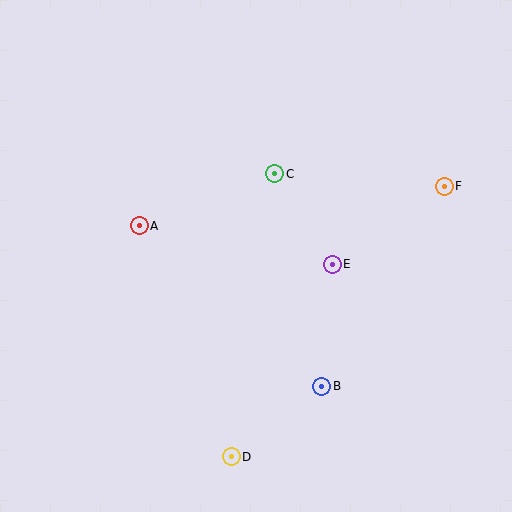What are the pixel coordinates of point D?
Point D is at (231, 457).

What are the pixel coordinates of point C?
Point C is at (275, 174).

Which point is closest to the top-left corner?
Point A is closest to the top-left corner.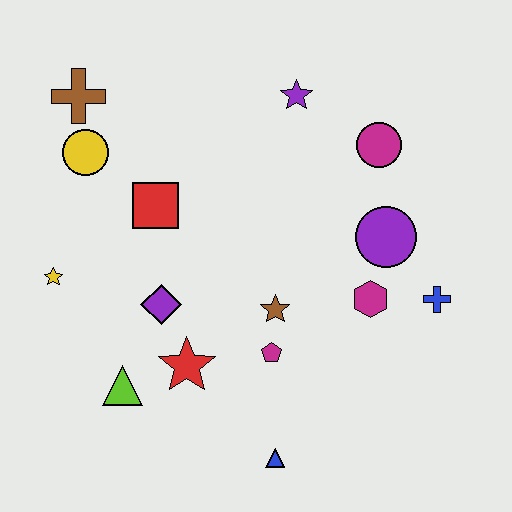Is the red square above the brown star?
Yes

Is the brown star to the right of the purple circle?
No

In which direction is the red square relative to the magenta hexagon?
The red square is to the left of the magenta hexagon.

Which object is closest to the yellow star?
The purple diamond is closest to the yellow star.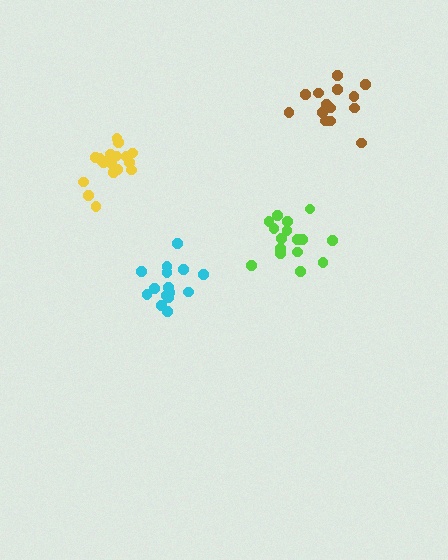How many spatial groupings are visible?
There are 4 spatial groupings.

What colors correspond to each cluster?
The clusters are colored: lime, yellow, brown, cyan.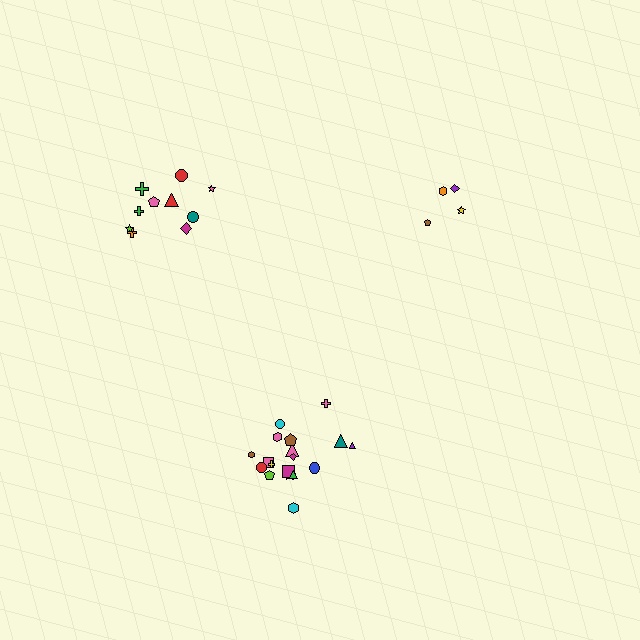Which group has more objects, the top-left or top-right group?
The top-left group.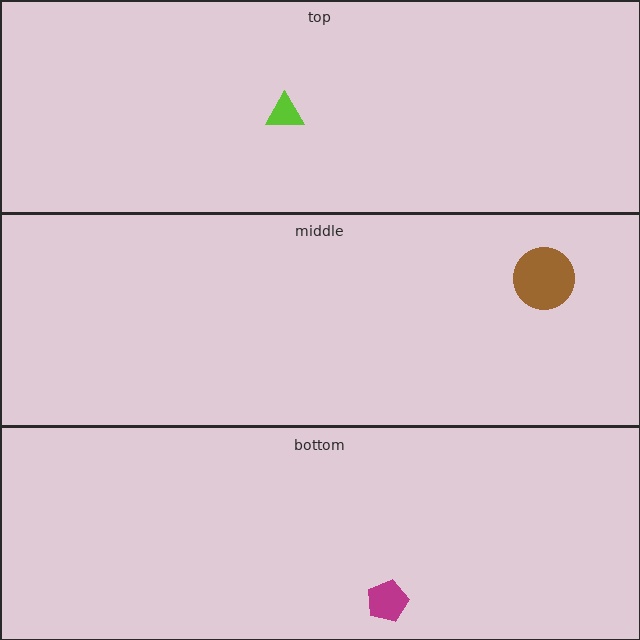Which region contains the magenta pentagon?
The bottom region.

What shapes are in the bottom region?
The magenta pentagon.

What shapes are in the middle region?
The brown circle.